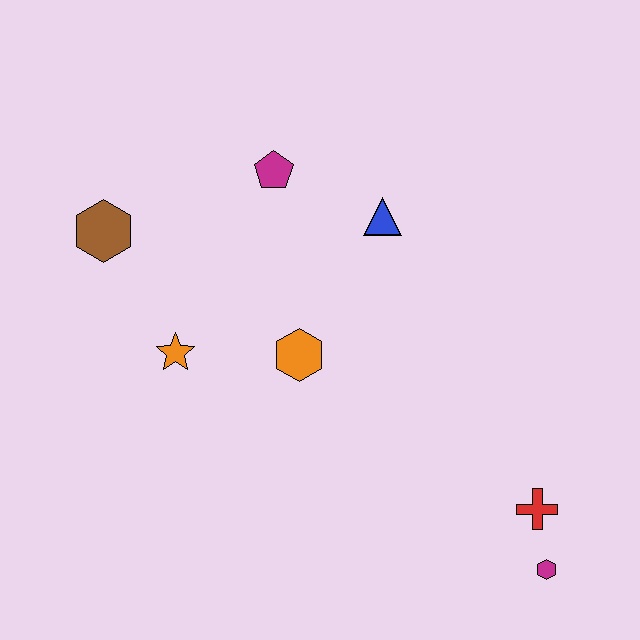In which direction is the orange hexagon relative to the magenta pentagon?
The orange hexagon is below the magenta pentagon.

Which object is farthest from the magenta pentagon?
The magenta hexagon is farthest from the magenta pentagon.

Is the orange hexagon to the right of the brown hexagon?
Yes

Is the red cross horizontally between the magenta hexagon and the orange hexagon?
Yes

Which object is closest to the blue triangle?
The magenta pentagon is closest to the blue triangle.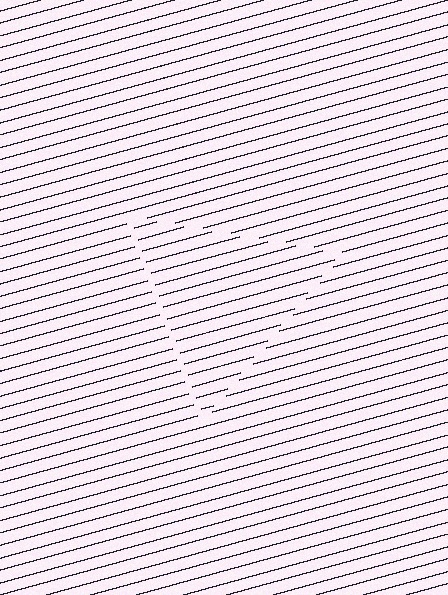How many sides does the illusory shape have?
3 sides — the line-ends trace a triangle.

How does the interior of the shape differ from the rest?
The interior of the shape contains the same grating, shifted by half a period — the contour is defined by the phase discontinuity where line-ends from the inner and outer gratings abut.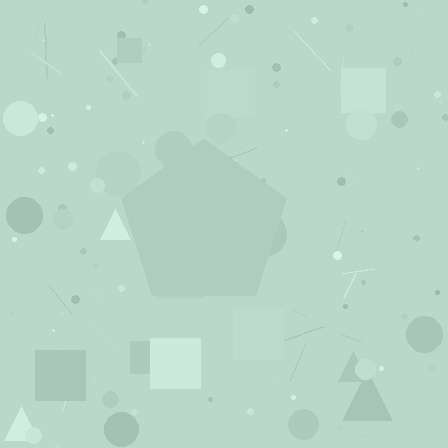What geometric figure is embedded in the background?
A pentagon is embedded in the background.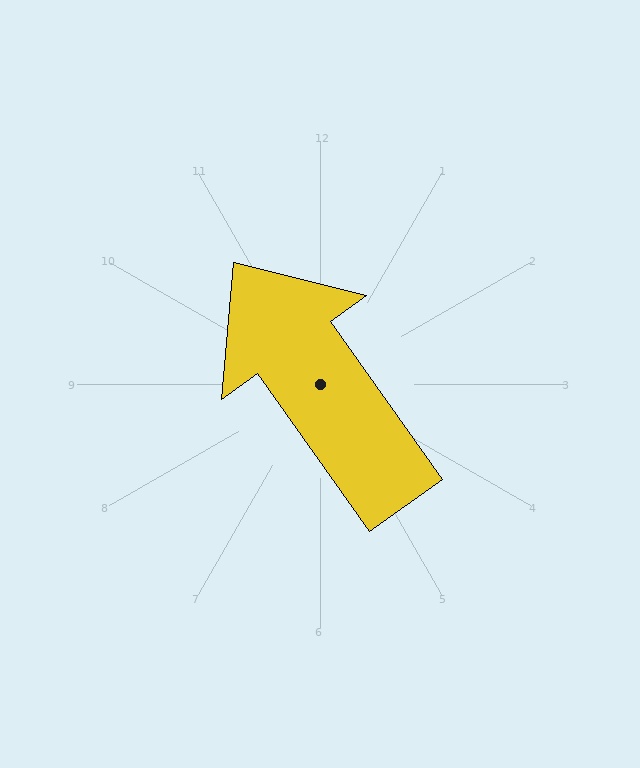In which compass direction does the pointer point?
Northwest.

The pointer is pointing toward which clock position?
Roughly 11 o'clock.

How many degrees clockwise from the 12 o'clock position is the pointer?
Approximately 325 degrees.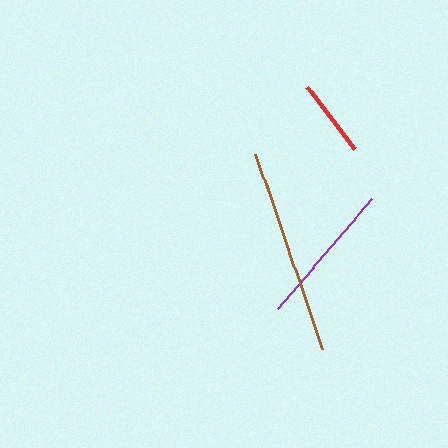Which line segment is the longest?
The brown line is the longest at approximately 207 pixels.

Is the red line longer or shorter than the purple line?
The purple line is longer than the red line.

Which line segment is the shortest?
The red line is the shortest at approximately 78 pixels.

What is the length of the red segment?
The red segment is approximately 78 pixels long.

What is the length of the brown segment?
The brown segment is approximately 207 pixels long.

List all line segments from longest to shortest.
From longest to shortest: brown, purple, red.